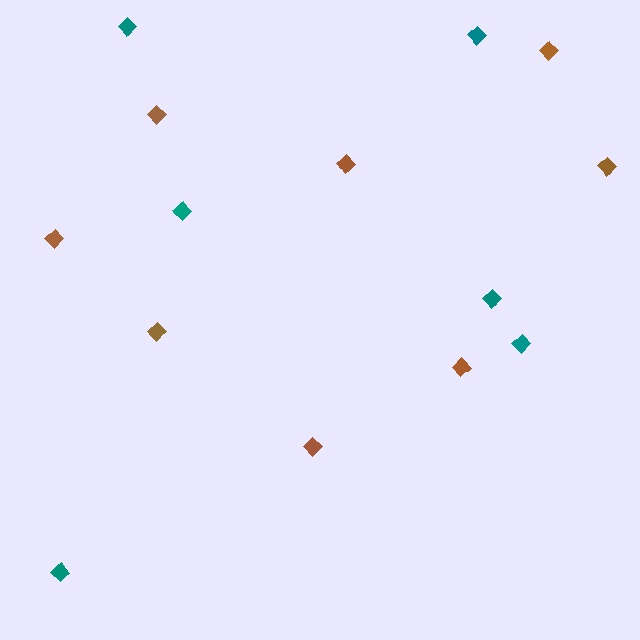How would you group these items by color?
There are 2 groups: one group of brown diamonds (8) and one group of teal diamonds (6).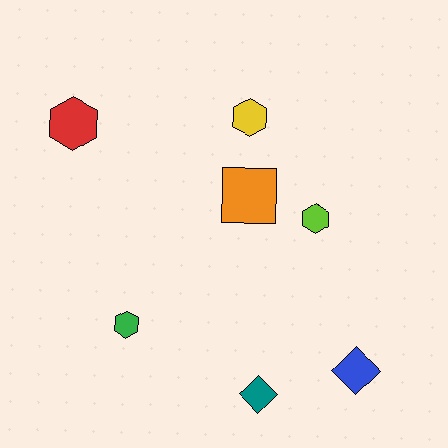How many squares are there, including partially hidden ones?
There is 1 square.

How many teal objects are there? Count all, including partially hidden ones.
There is 1 teal object.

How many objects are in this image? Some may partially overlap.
There are 7 objects.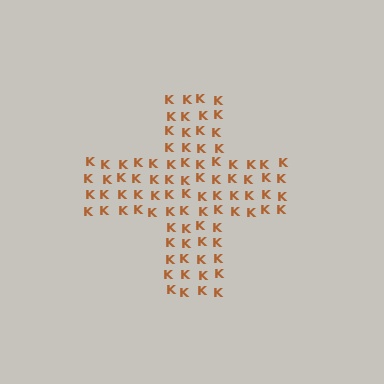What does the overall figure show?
The overall figure shows a cross.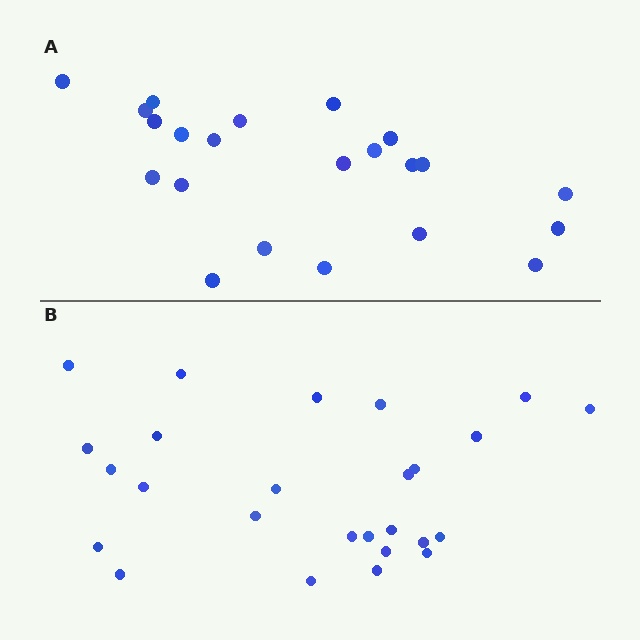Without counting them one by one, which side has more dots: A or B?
Region B (the bottom region) has more dots.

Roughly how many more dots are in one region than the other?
Region B has about 4 more dots than region A.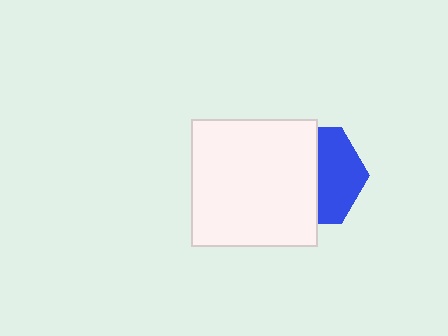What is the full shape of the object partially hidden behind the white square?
The partially hidden object is a blue hexagon.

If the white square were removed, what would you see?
You would see the complete blue hexagon.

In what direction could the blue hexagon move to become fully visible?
The blue hexagon could move right. That would shift it out from behind the white square entirely.